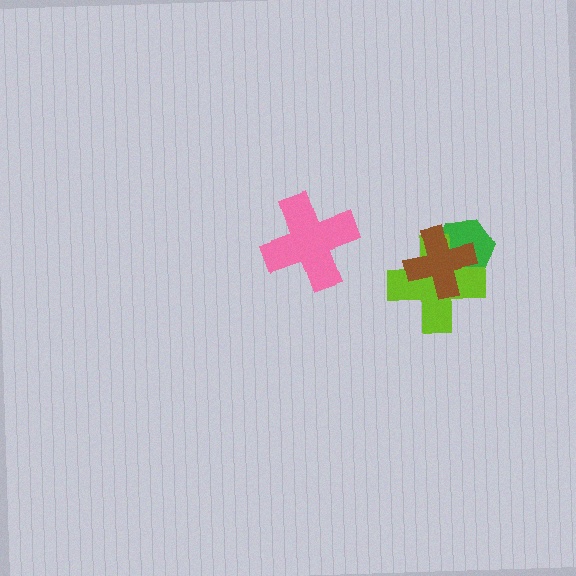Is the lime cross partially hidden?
Yes, it is partially covered by another shape.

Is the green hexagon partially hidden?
Yes, it is partially covered by another shape.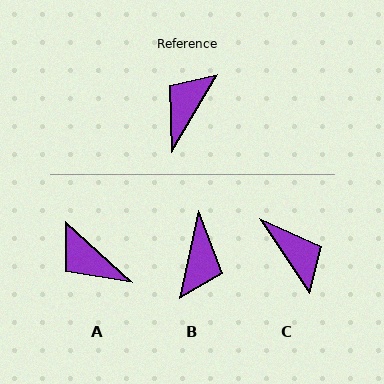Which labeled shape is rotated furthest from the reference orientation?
B, about 162 degrees away.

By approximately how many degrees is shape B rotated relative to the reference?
Approximately 162 degrees clockwise.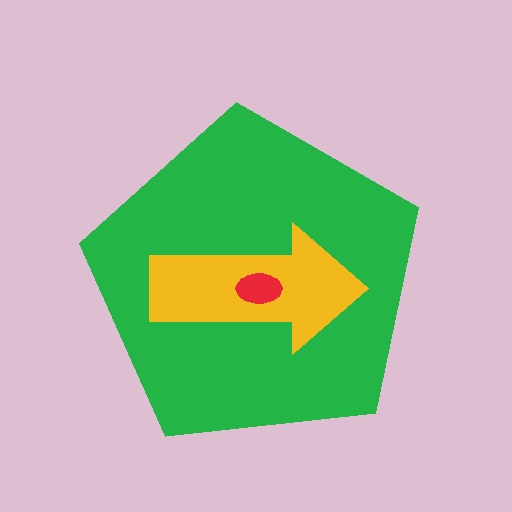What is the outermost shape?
The green pentagon.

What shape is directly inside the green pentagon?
The yellow arrow.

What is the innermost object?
The red ellipse.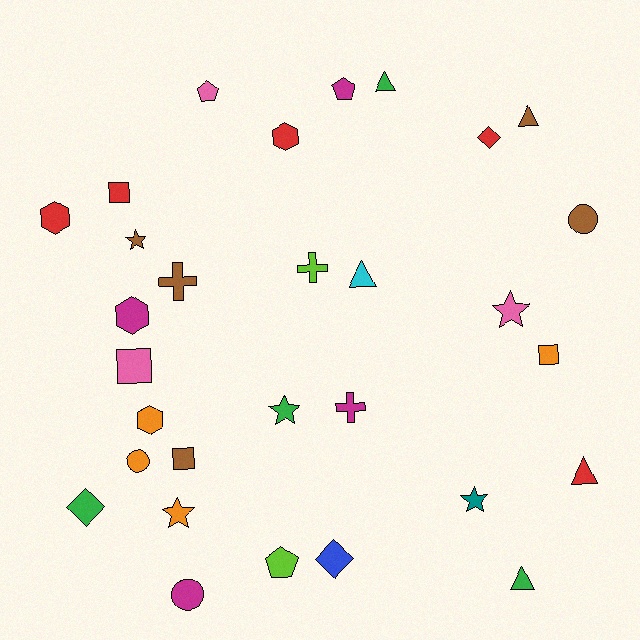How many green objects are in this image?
There are 4 green objects.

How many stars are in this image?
There are 5 stars.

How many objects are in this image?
There are 30 objects.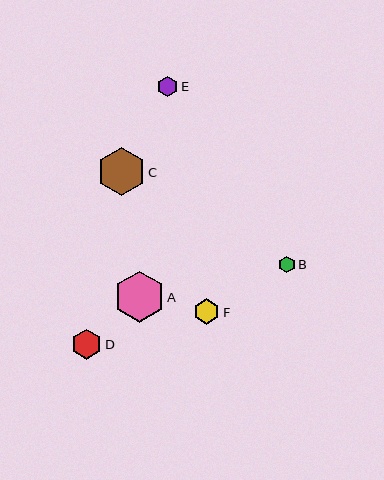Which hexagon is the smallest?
Hexagon B is the smallest with a size of approximately 17 pixels.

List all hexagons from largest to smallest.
From largest to smallest: A, C, D, F, E, B.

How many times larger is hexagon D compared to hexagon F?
Hexagon D is approximately 1.2 times the size of hexagon F.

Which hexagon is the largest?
Hexagon A is the largest with a size of approximately 51 pixels.